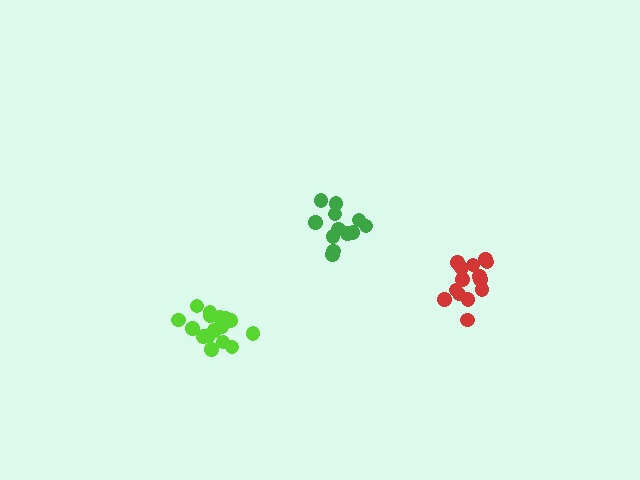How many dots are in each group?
Group 1: 12 dots, Group 2: 16 dots, Group 3: 15 dots (43 total).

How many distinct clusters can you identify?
There are 3 distinct clusters.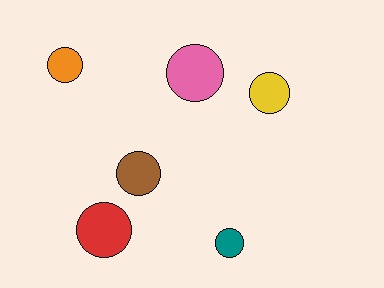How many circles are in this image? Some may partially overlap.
There are 6 circles.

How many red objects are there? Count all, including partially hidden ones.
There is 1 red object.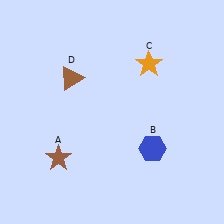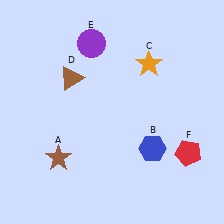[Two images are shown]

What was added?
A purple circle (E), a red pentagon (F) were added in Image 2.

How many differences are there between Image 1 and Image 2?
There are 2 differences between the two images.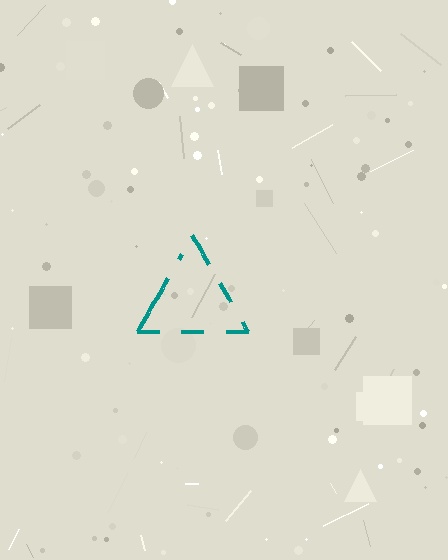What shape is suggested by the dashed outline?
The dashed outline suggests a triangle.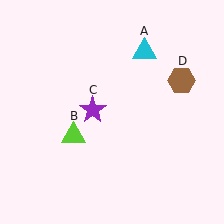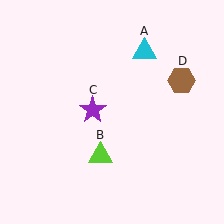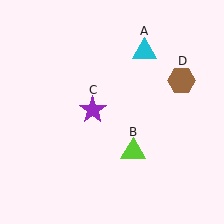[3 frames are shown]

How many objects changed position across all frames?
1 object changed position: lime triangle (object B).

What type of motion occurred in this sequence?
The lime triangle (object B) rotated counterclockwise around the center of the scene.